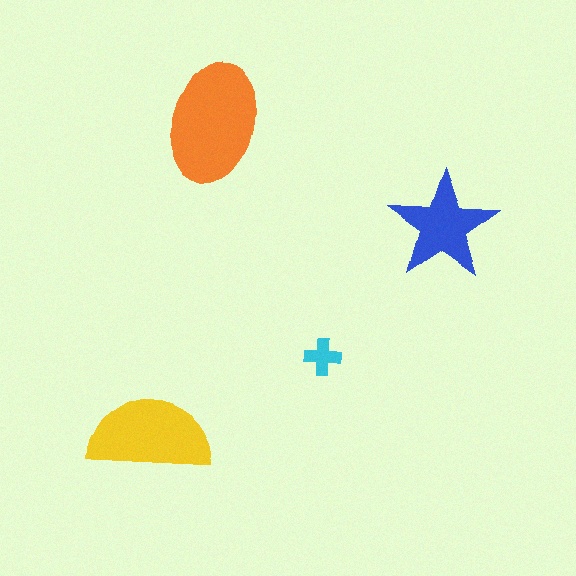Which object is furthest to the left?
The yellow semicircle is leftmost.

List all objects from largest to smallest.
The orange ellipse, the yellow semicircle, the blue star, the cyan cross.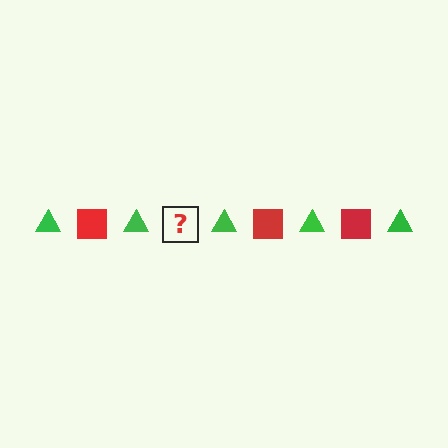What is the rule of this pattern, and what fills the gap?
The rule is that the pattern alternates between green triangle and red square. The gap should be filled with a red square.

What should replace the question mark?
The question mark should be replaced with a red square.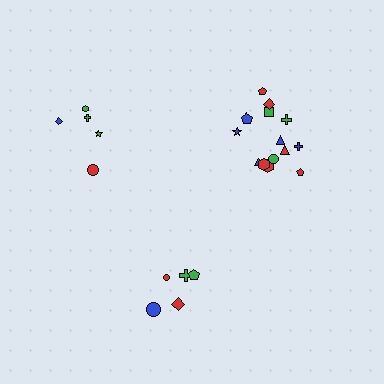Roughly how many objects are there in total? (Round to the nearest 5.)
Roughly 25 objects in total.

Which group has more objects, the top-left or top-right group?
The top-right group.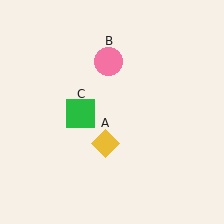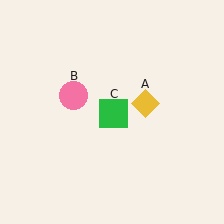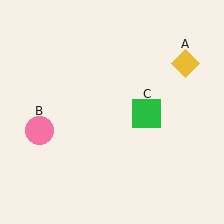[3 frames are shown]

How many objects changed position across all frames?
3 objects changed position: yellow diamond (object A), pink circle (object B), green square (object C).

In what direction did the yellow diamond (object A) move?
The yellow diamond (object A) moved up and to the right.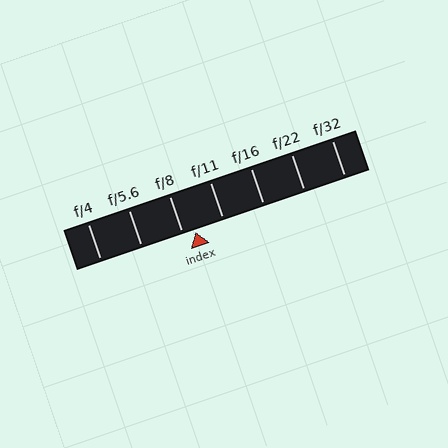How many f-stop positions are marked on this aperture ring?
There are 7 f-stop positions marked.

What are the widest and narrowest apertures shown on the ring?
The widest aperture shown is f/4 and the narrowest is f/32.